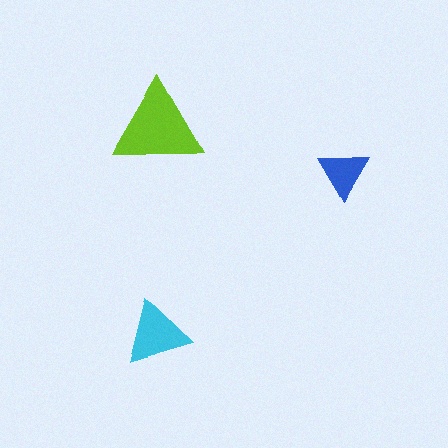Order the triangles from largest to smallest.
the lime one, the cyan one, the blue one.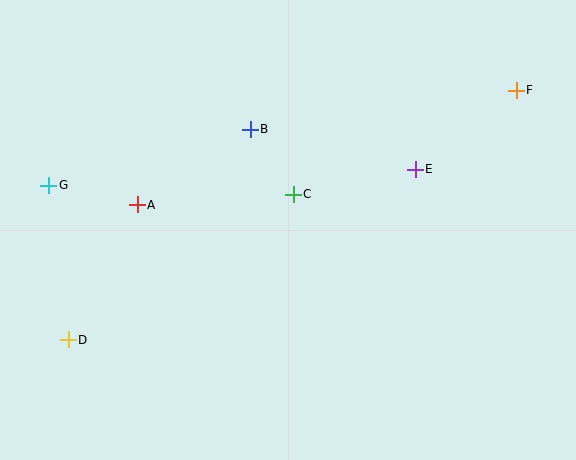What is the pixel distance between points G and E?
The distance between G and E is 367 pixels.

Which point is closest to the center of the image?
Point C at (293, 194) is closest to the center.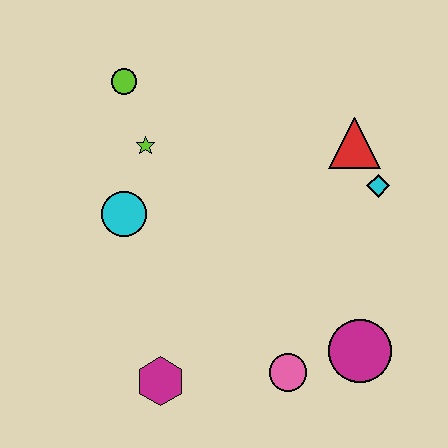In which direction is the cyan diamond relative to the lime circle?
The cyan diamond is to the right of the lime circle.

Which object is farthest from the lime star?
The magenta circle is farthest from the lime star.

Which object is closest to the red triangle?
The cyan diamond is closest to the red triangle.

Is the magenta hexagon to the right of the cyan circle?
Yes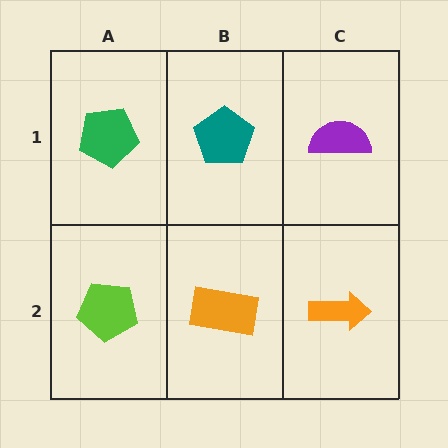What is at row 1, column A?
A green pentagon.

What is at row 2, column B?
An orange rectangle.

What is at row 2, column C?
An orange arrow.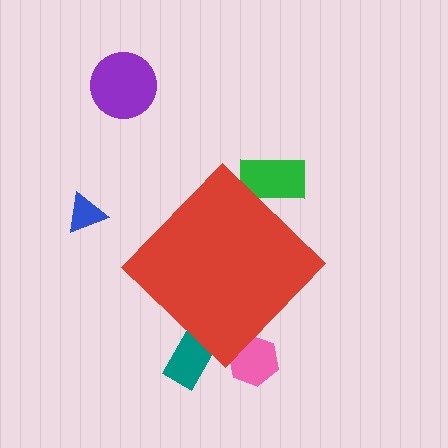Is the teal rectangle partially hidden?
Yes, the teal rectangle is partially hidden behind the red diamond.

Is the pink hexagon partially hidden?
Yes, the pink hexagon is partially hidden behind the red diamond.